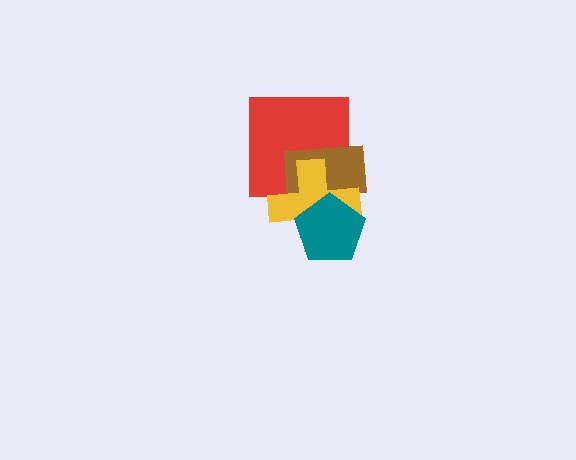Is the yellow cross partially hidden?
Yes, it is partially covered by another shape.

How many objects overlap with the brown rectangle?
3 objects overlap with the brown rectangle.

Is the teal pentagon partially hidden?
No, no other shape covers it.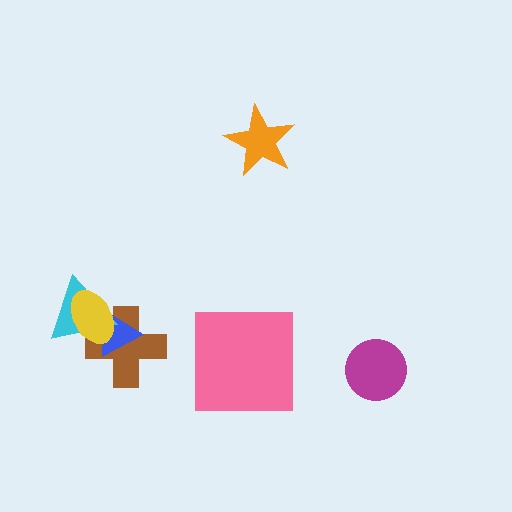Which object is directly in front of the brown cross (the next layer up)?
The blue triangle is directly in front of the brown cross.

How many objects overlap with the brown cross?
3 objects overlap with the brown cross.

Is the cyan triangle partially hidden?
Yes, it is partially covered by another shape.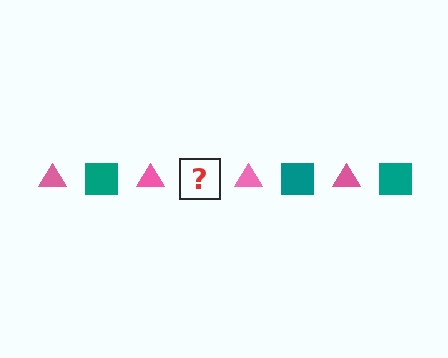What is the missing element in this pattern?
The missing element is a teal square.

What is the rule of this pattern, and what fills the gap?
The rule is that the pattern alternates between pink triangle and teal square. The gap should be filled with a teal square.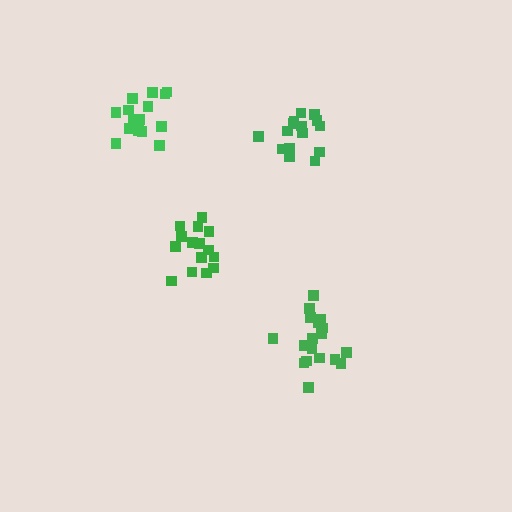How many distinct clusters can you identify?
There are 4 distinct clusters.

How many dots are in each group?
Group 1: 15 dots, Group 2: 18 dots, Group 3: 15 dots, Group 4: 15 dots (63 total).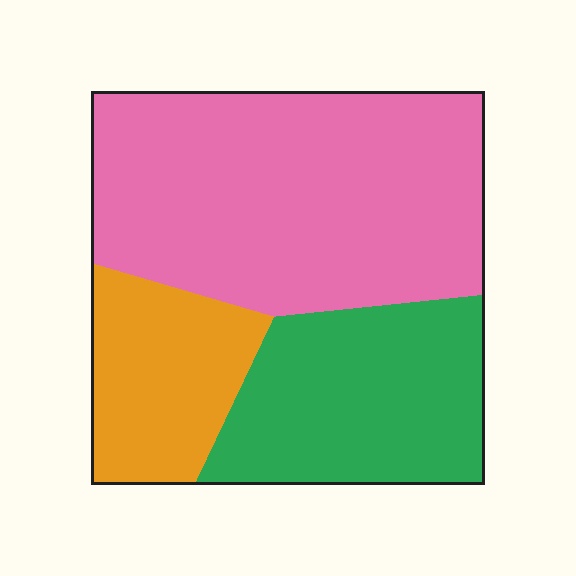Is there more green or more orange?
Green.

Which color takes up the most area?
Pink, at roughly 55%.